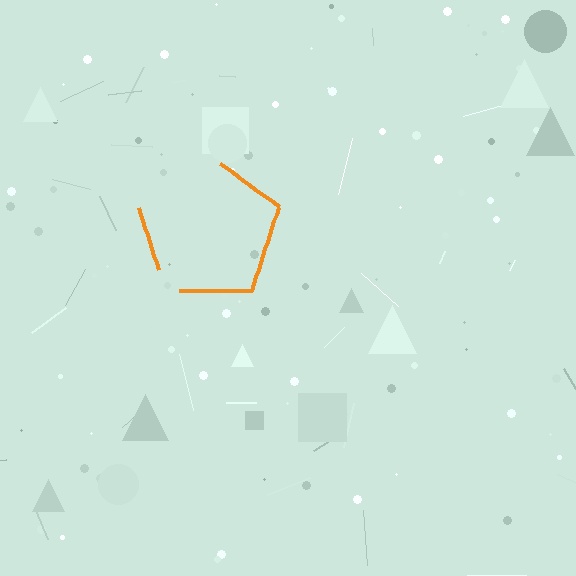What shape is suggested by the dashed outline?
The dashed outline suggests a pentagon.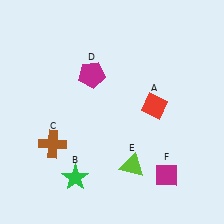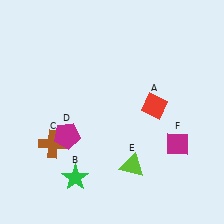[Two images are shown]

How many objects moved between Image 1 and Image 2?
2 objects moved between the two images.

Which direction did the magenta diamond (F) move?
The magenta diamond (F) moved up.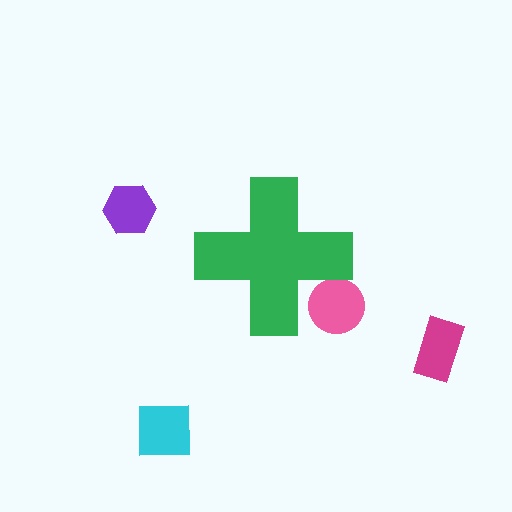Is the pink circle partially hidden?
Yes, the pink circle is partially hidden behind the green cross.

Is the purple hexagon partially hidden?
No, the purple hexagon is fully visible.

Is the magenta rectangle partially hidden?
No, the magenta rectangle is fully visible.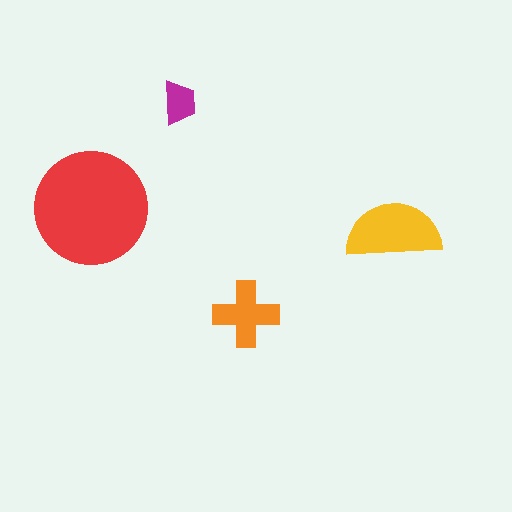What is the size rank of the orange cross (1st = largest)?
3rd.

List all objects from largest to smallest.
The red circle, the yellow semicircle, the orange cross, the magenta trapezoid.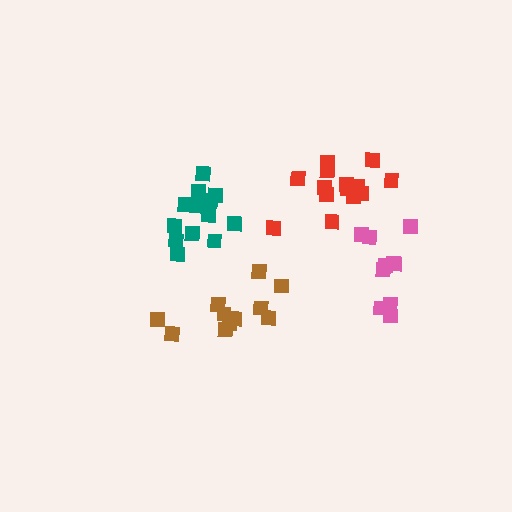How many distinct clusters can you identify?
There are 4 distinct clusters.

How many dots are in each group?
Group 1: 11 dots, Group 2: 14 dots, Group 3: 10 dots, Group 4: 15 dots (50 total).